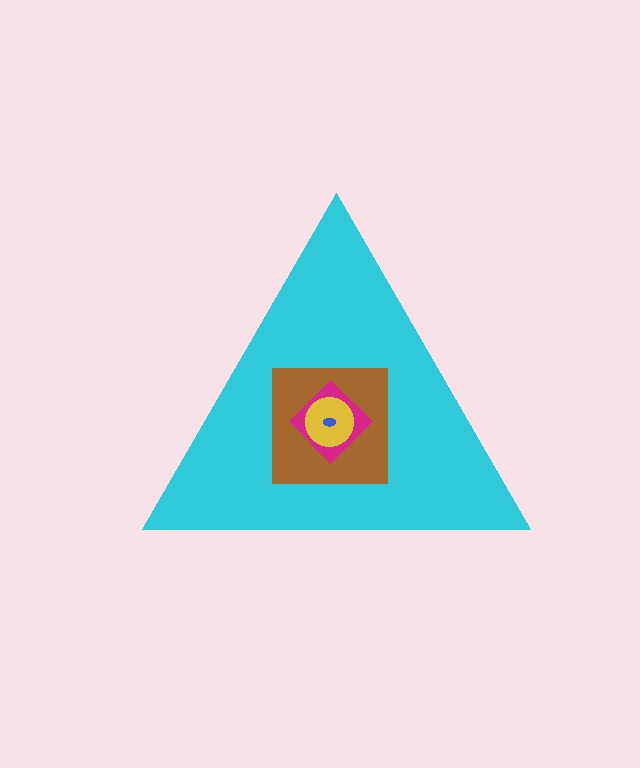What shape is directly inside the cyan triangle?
The brown square.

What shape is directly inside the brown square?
The magenta diamond.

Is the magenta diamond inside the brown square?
Yes.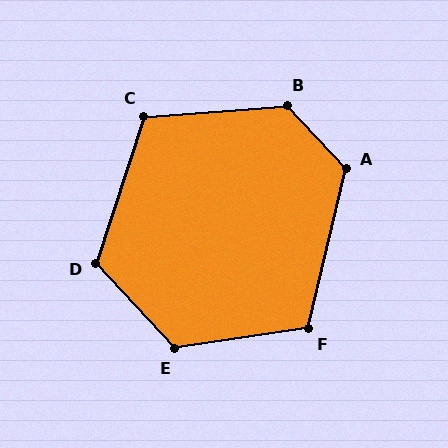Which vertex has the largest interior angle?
B, at approximately 129 degrees.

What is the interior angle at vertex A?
Approximately 124 degrees (obtuse).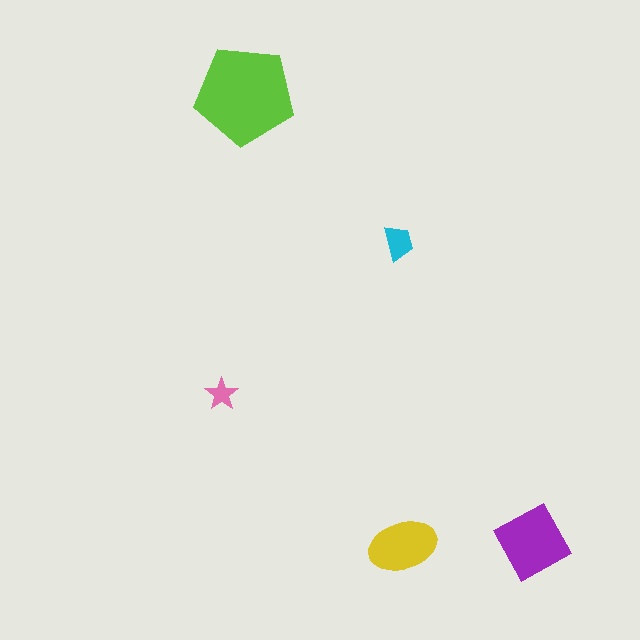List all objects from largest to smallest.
The lime pentagon, the purple diamond, the yellow ellipse, the cyan trapezoid, the pink star.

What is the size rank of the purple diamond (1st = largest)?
2nd.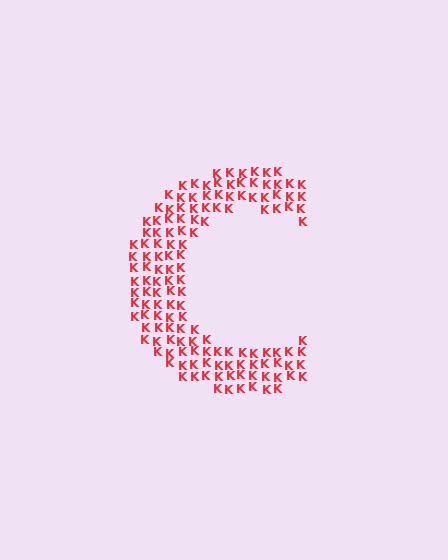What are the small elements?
The small elements are letter K's.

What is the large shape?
The large shape is the letter C.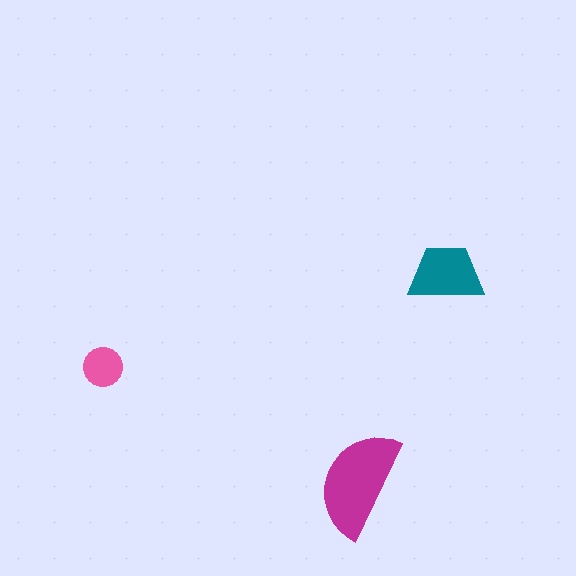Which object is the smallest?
The pink circle.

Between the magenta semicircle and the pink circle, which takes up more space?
The magenta semicircle.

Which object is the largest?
The magenta semicircle.